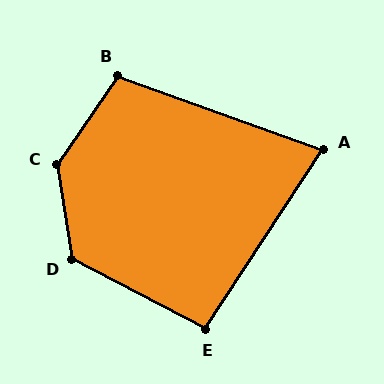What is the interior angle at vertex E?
Approximately 96 degrees (obtuse).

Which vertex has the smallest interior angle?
A, at approximately 76 degrees.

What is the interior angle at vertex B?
Approximately 105 degrees (obtuse).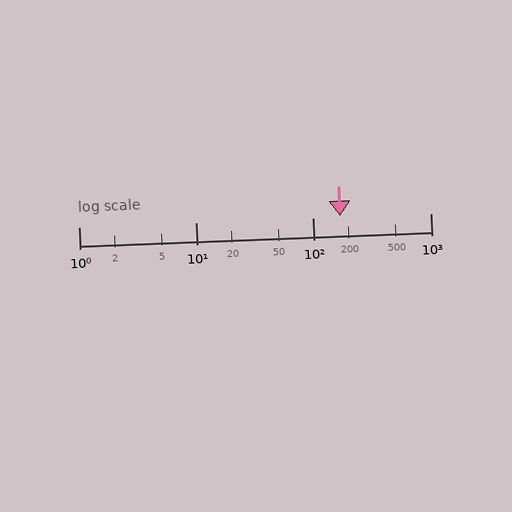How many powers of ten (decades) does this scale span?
The scale spans 3 decades, from 1 to 1000.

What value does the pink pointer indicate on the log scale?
The pointer indicates approximately 170.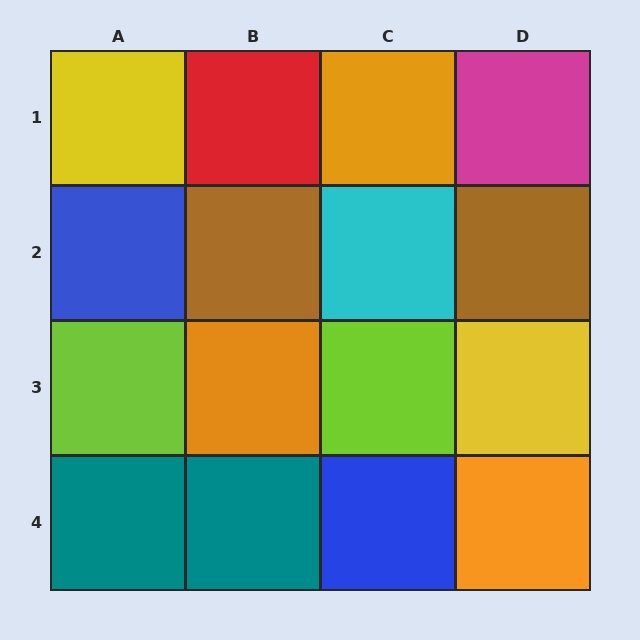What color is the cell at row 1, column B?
Red.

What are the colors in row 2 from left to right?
Blue, brown, cyan, brown.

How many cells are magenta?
1 cell is magenta.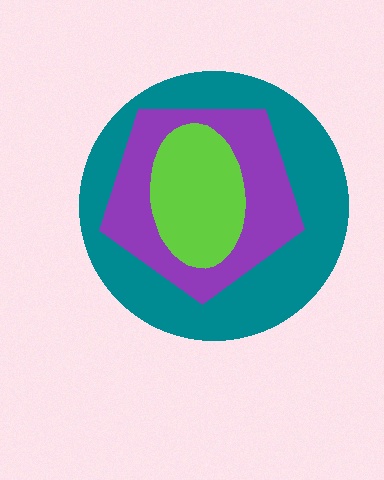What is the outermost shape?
The teal circle.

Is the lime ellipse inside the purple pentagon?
Yes.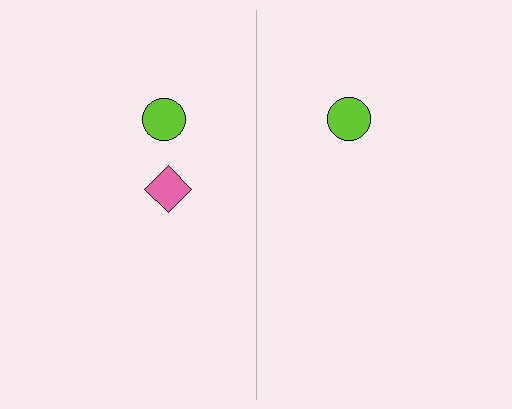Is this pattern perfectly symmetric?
No, the pattern is not perfectly symmetric. A pink diamond is missing from the right side.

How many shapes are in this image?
There are 3 shapes in this image.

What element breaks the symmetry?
A pink diamond is missing from the right side.